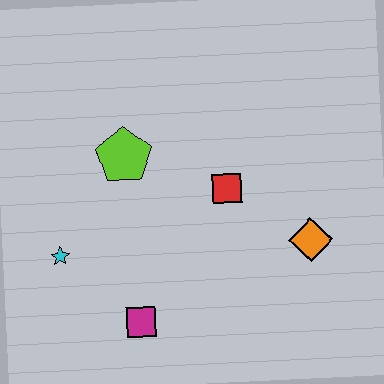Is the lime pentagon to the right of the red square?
No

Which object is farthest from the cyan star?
The orange diamond is farthest from the cyan star.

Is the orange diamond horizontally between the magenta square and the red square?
No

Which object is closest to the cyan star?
The magenta square is closest to the cyan star.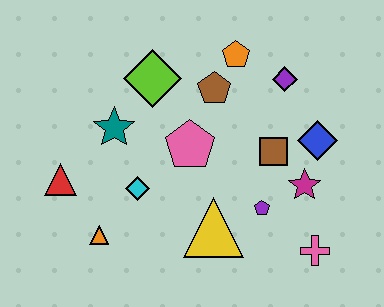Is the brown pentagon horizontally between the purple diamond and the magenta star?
No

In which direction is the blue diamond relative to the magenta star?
The blue diamond is above the magenta star.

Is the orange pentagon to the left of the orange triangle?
No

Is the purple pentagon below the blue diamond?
Yes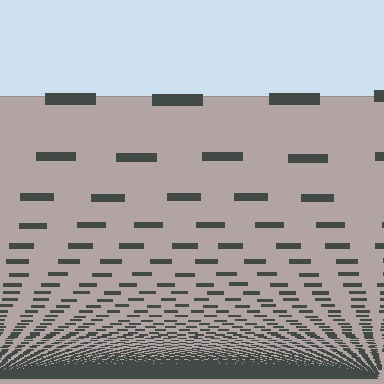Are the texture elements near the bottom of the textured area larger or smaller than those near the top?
Smaller. The gradient is inverted — elements near the bottom are smaller and denser.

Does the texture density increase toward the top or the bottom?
Density increases toward the bottom.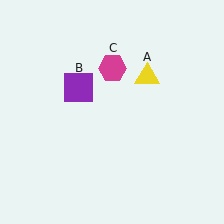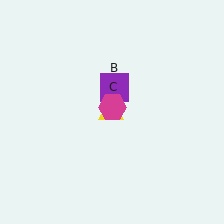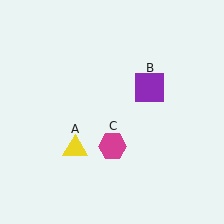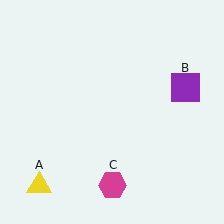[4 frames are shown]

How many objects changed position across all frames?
3 objects changed position: yellow triangle (object A), purple square (object B), magenta hexagon (object C).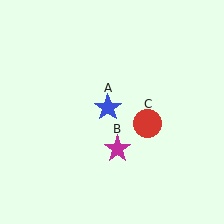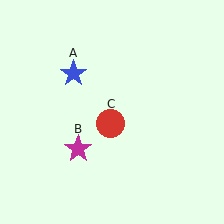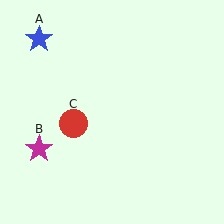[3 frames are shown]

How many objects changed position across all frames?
3 objects changed position: blue star (object A), magenta star (object B), red circle (object C).